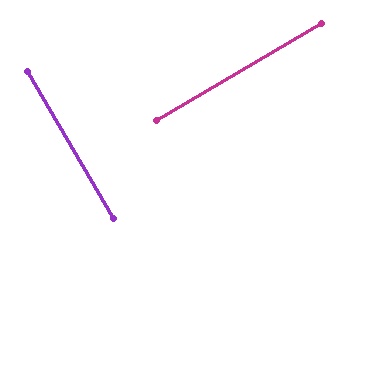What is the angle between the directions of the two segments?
Approximately 90 degrees.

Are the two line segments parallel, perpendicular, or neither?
Perpendicular — they meet at approximately 90°.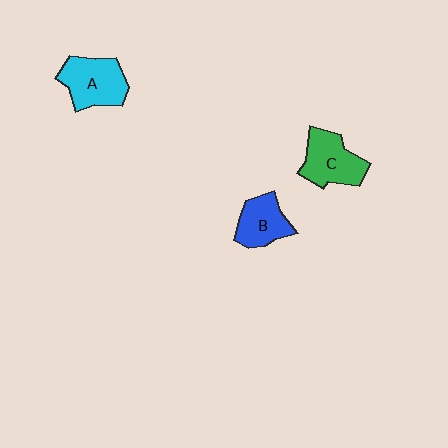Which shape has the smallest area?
Shape B (blue).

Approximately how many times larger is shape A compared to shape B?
Approximately 1.3 times.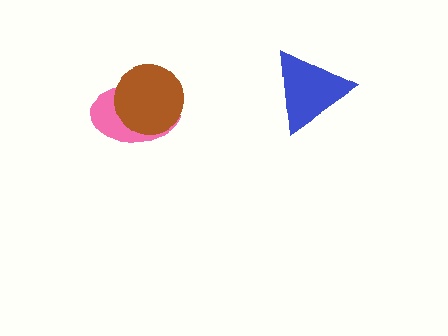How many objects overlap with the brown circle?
1 object overlaps with the brown circle.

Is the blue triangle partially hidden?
No, no other shape covers it.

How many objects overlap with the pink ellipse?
1 object overlaps with the pink ellipse.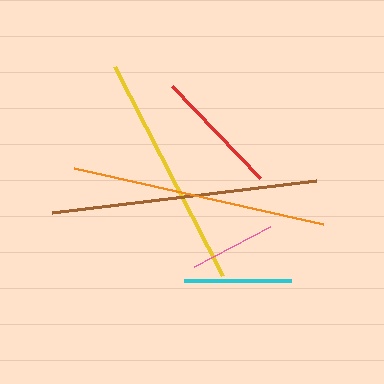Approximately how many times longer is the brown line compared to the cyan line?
The brown line is approximately 2.5 times the length of the cyan line.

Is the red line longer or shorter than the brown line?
The brown line is longer than the red line.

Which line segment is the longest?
The brown line is the longest at approximately 266 pixels.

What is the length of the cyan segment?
The cyan segment is approximately 107 pixels long.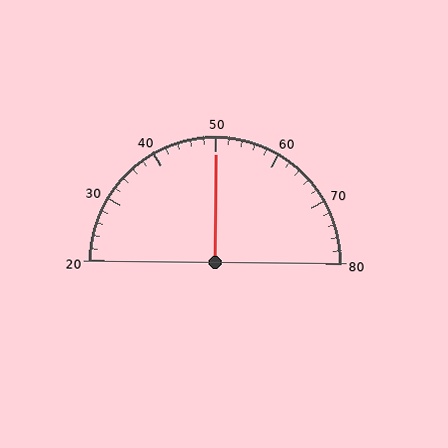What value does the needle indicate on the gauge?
The needle indicates approximately 50.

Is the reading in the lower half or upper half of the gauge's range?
The reading is in the upper half of the range (20 to 80).